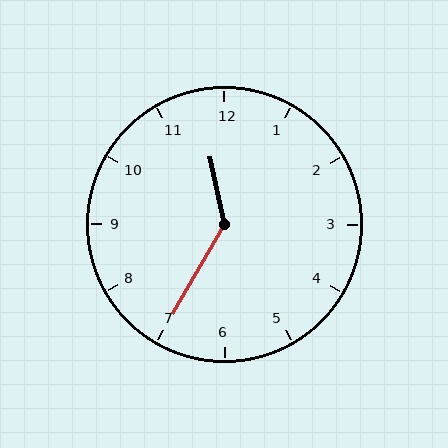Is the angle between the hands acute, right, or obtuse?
It is obtuse.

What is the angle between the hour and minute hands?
Approximately 138 degrees.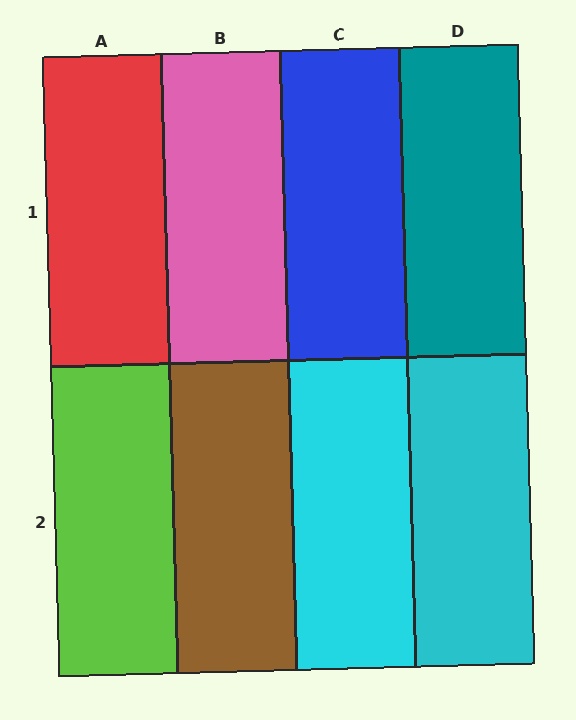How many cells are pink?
1 cell is pink.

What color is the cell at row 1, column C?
Blue.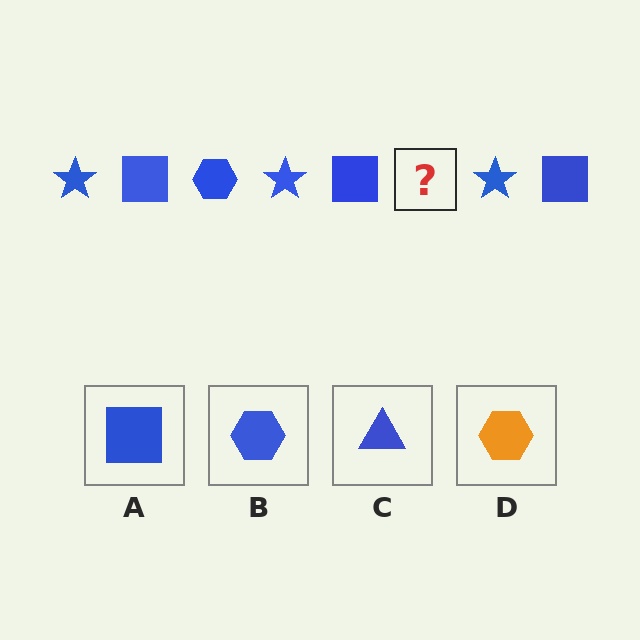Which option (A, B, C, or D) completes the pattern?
B.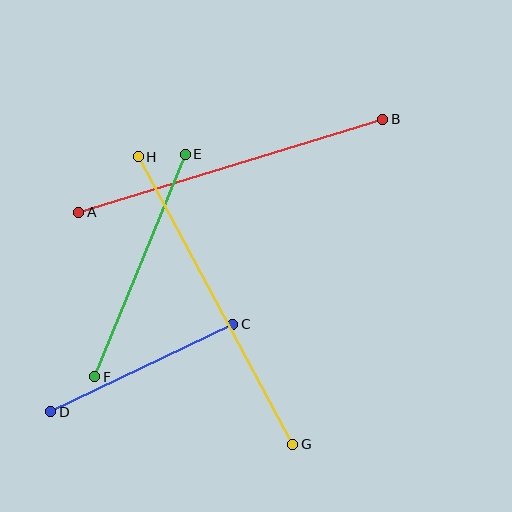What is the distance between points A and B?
The distance is approximately 318 pixels.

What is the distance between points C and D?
The distance is approximately 202 pixels.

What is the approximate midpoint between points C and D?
The midpoint is at approximately (142, 368) pixels.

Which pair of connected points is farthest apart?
Points G and H are farthest apart.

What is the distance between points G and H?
The distance is approximately 326 pixels.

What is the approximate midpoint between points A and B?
The midpoint is at approximately (231, 166) pixels.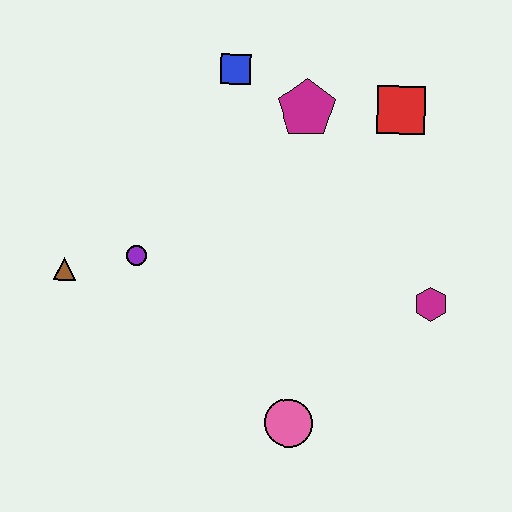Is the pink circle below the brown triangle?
Yes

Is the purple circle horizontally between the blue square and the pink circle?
No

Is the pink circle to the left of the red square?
Yes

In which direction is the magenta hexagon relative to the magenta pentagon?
The magenta hexagon is below the magenta pentagon.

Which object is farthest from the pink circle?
The blue square is farthest from the pink circle.